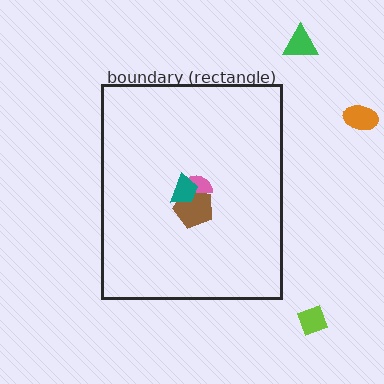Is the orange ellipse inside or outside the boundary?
Outside.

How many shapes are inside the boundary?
3 inside, 3 outside.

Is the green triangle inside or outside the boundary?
Outside.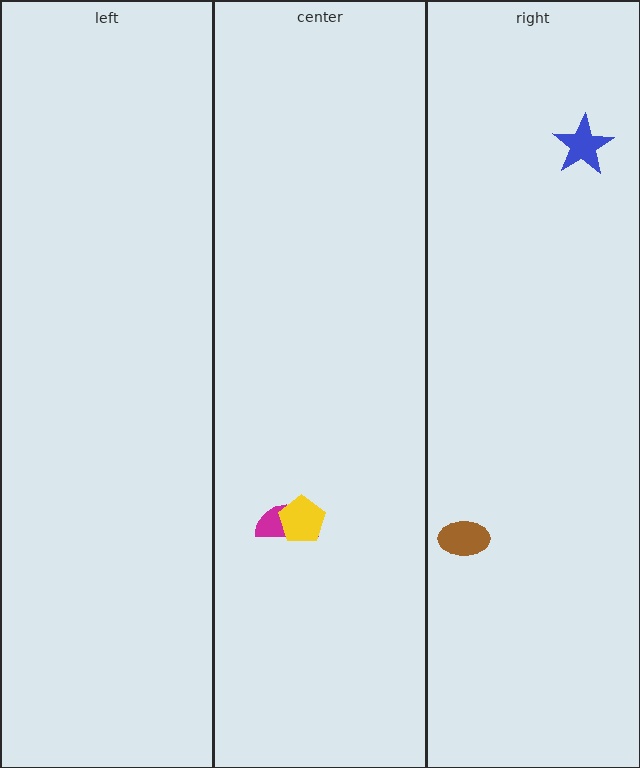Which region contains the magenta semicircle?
The center region.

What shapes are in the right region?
The brown ellipse, the blue star.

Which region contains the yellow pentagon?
The center region.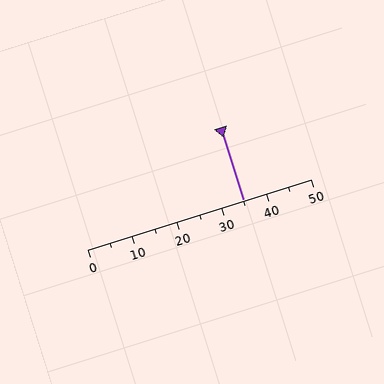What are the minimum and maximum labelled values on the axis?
The axis runs from 0 to 50.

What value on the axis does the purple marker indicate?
The marker indicates approximately 35.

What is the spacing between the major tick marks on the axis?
The major ticks are spaced 10 apart.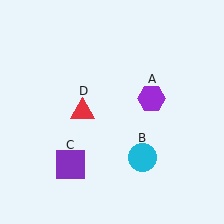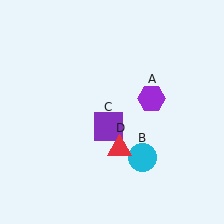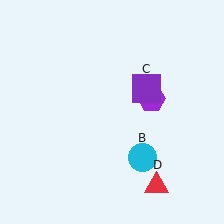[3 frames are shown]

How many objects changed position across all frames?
2 objects changed position: purple square (object C), red triangle (object D).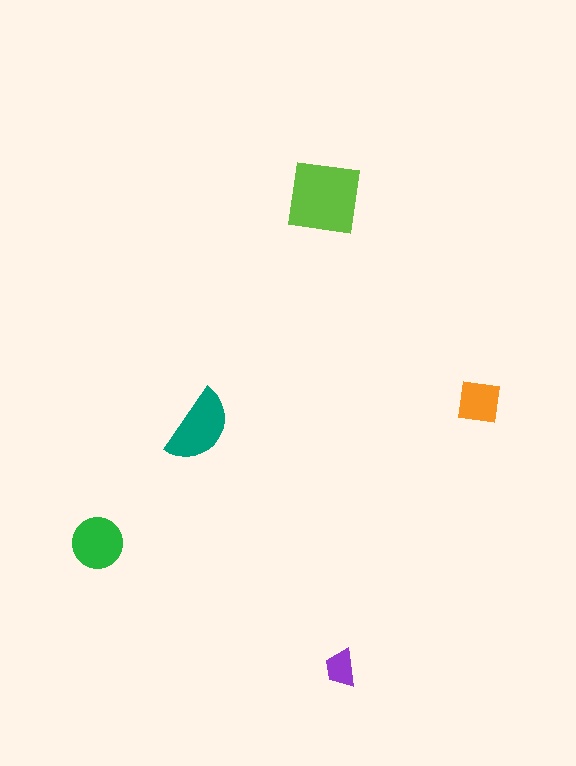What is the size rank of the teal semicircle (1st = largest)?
2nd.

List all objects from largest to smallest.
The lime square, the teal semicircle, the green circle, the orange square, the purple trapezoid.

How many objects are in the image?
There are 5 objects in the image.